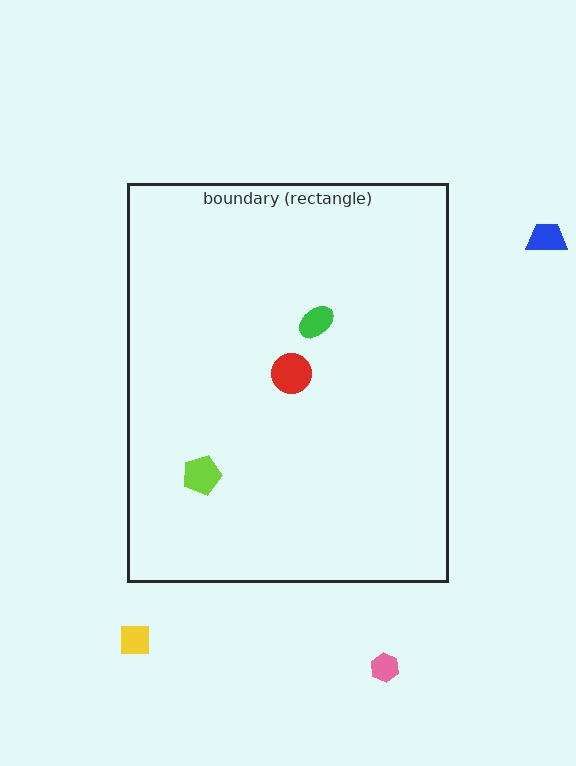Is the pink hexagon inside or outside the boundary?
Outside.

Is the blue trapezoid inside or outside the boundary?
Outside.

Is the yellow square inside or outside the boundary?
Outside.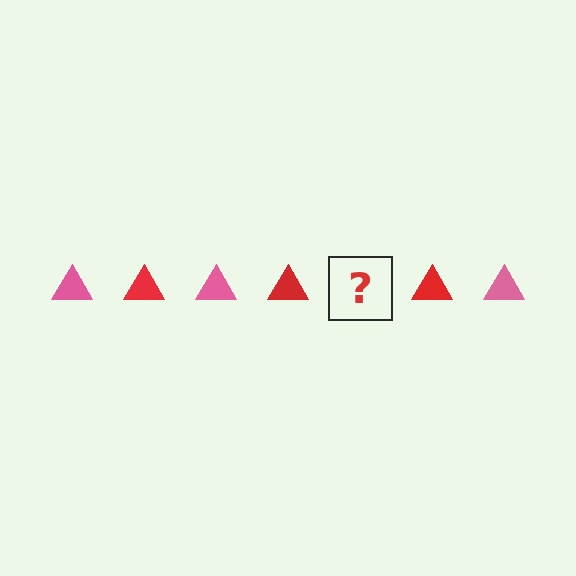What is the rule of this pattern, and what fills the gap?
The rule is that the pattern cycles through pink, red triangles. The gap should be filled with a pink triangle.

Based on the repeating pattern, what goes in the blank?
The blank should be a pink triangle.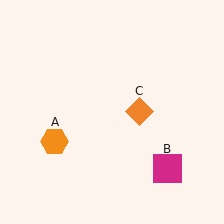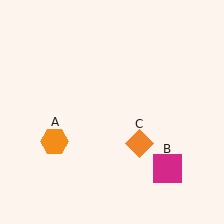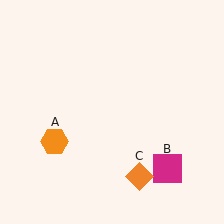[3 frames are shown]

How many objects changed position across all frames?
1 object changed position: orange diamond (object C).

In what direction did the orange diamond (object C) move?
The orange diamond (object C) moved down.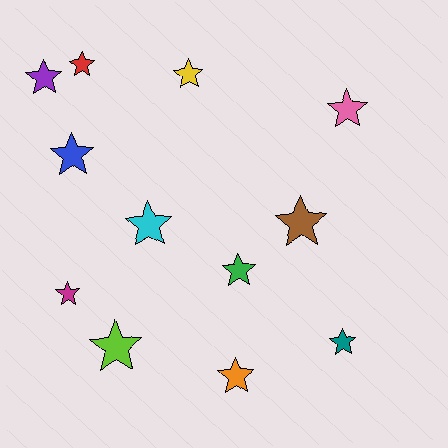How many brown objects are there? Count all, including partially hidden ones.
There is 1 brown object.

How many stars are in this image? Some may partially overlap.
There are 12 stars.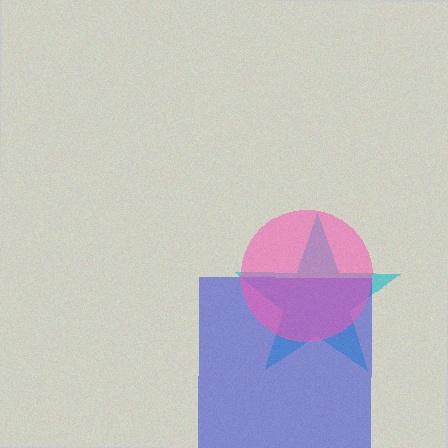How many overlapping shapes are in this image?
There are 3 overlapping shapes in the image.